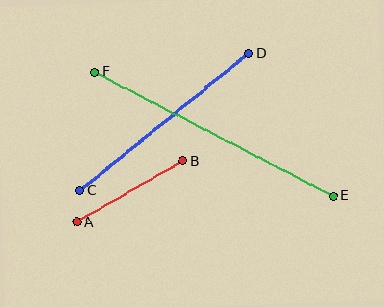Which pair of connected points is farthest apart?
Points E and F are farthest apart.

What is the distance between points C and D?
The distance is approximately 218 pixels.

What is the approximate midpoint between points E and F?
The midpoint is at approximately (214, 134) pixels.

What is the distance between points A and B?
The distance is approximately 123 pixels.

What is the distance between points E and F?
The distance is approximately 269 pixels.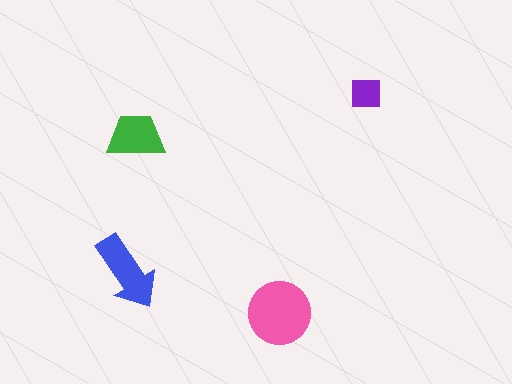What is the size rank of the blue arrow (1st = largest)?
2nd.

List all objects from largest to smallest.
The pink circle, the blue arrow, the green trapezoid, the purple square.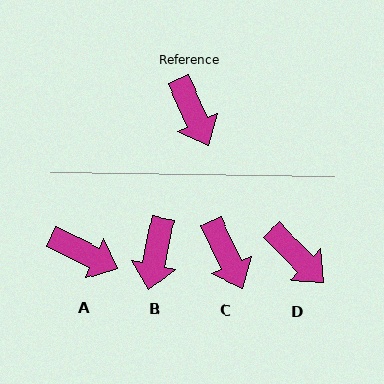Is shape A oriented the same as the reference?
No, it is off by about 40 degrees.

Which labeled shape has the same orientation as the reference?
C.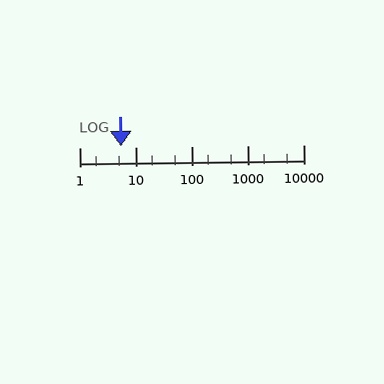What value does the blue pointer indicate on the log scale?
The pointer indicates approximately 5.6.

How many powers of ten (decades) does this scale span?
The scale spans 4 decades, from 1 to 10000.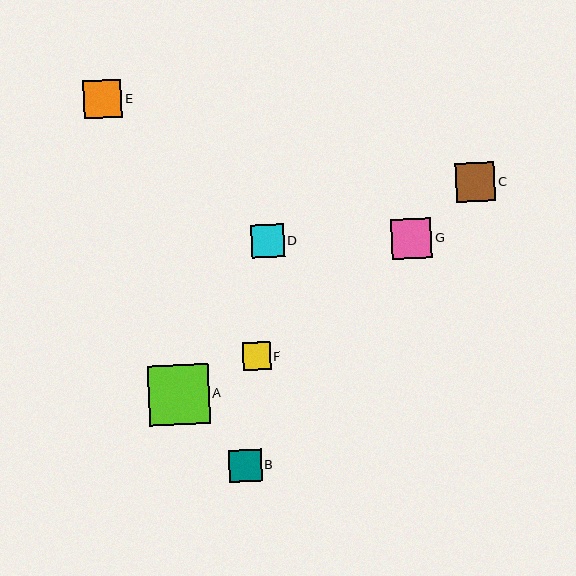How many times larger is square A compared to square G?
Square A is approximately 1.5 times the size of square G.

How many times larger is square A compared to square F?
Square A is approximately 2.2 times the size of square F.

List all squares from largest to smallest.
From largest to smallest: A, G, C, E, B, D, F.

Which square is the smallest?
Square F is the smallest with a size of approximately 27 pixels.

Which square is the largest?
Square A is the largest with a size of approximately 61 pixels.